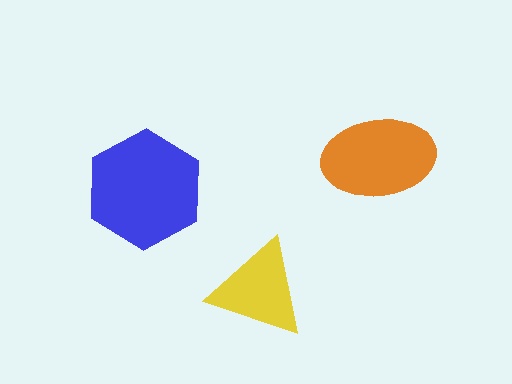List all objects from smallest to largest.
The yellow triangle, the orange ellipse, the blue hexagon.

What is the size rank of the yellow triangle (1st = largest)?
3rd.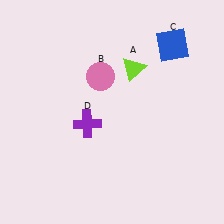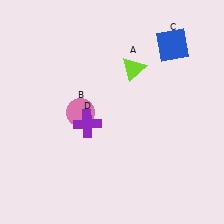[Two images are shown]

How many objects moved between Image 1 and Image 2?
1 object moved between the two images.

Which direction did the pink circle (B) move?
The pink circle (B) moved down.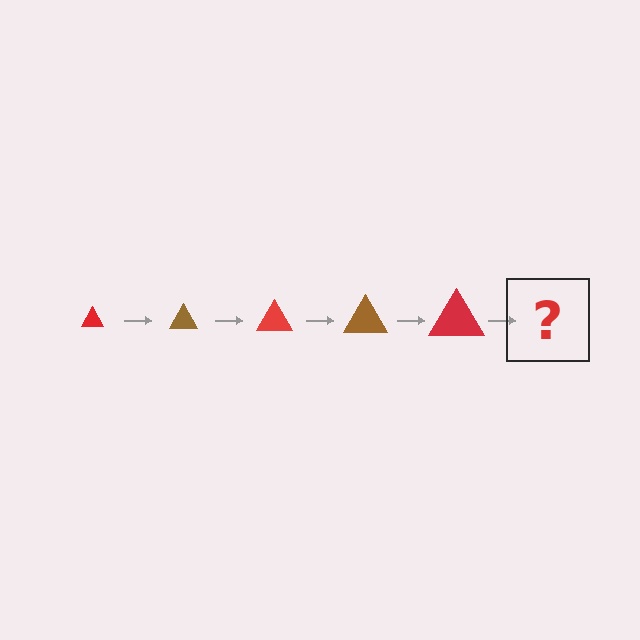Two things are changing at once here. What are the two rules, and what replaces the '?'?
The two rules are that the triangle grows larger each step and the color cycles through red and brown. The '?' should be a brown triangle, larger than the previous one.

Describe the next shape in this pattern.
It should be a brown triangle, larger than the previous one.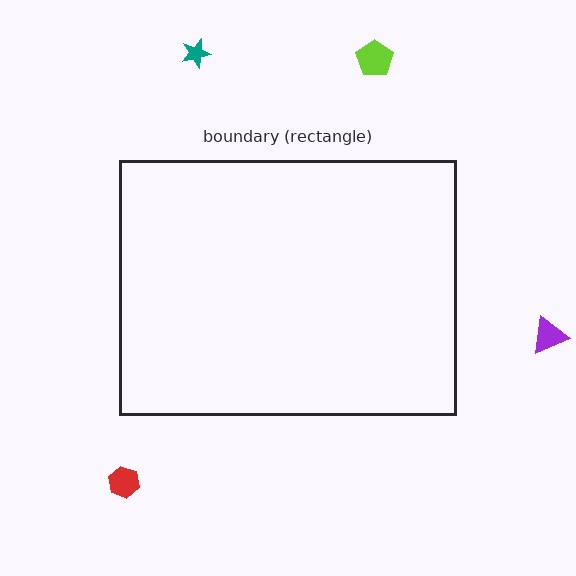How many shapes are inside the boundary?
0 inside, 4 outside.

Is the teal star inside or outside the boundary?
Outside.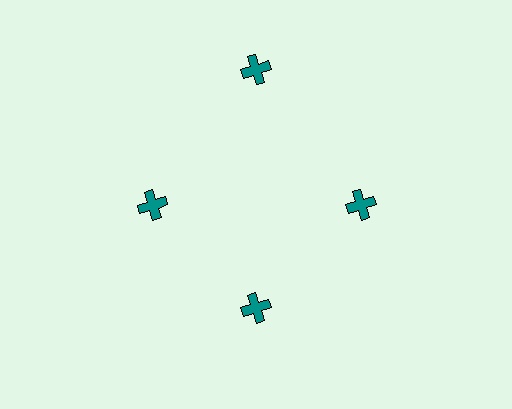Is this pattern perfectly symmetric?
No. The 4 teal crosses are arranged in a ring, but one element near the 12 o'clock position is pushed outward from the center, breaking the 4-fold rotational symmetry.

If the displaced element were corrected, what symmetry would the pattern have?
It would have 4-fold rotational symmetry — the pattern would map onto itself every 90 degrees.